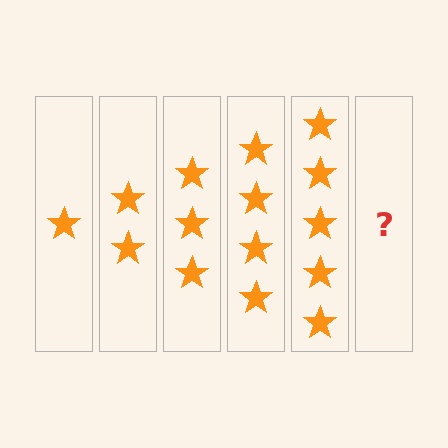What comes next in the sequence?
The next element should be 6 stars.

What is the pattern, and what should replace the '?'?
The pattern is that each step adds one more star. The '?' should be 6 stars.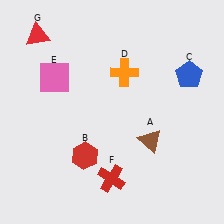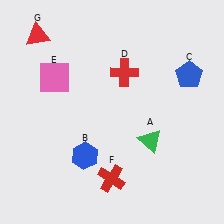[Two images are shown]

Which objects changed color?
A changed from brown to green. B changed from red to blue. D changed from orange to red.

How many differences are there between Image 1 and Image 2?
There are 3 differences between the two images.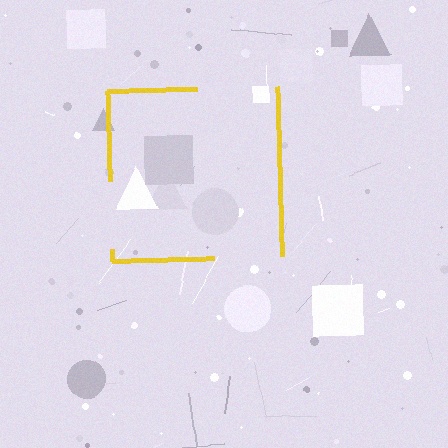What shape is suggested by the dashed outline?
The dashed outline suggests a square.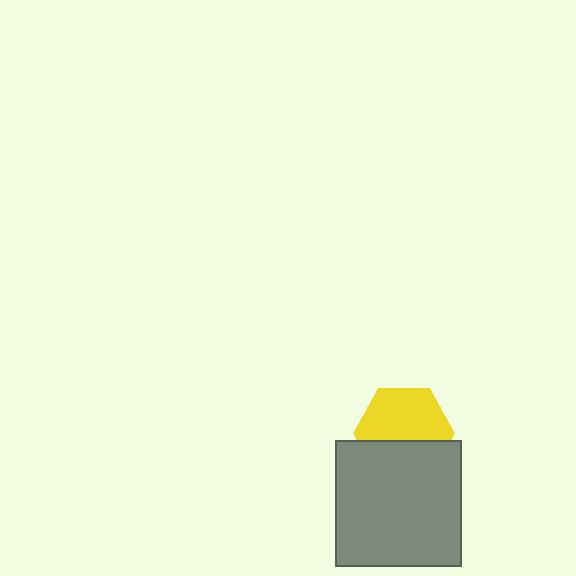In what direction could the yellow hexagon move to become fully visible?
The yellow hexagon could move up. That would shift it out from behind the gray square entirely.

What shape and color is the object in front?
The object in front is a gray square.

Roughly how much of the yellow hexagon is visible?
About half of it is visible (roughly 59%).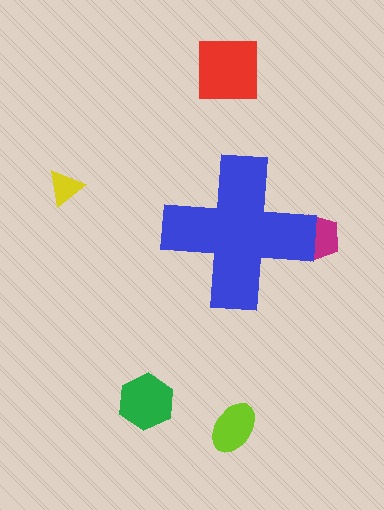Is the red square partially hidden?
No, the red square is fully visible.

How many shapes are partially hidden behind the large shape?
1 shape is partially hidden.